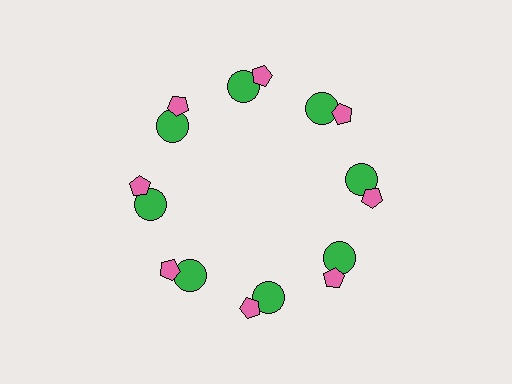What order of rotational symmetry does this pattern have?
This pattern has 8-fold rotational symmetry.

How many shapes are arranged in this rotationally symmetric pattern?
There are 16 shapes, arranged in 8 groups of 2.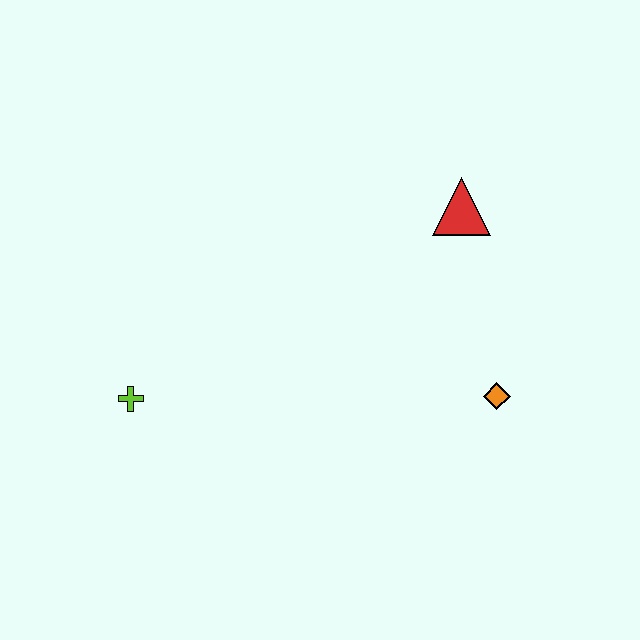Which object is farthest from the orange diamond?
The lime cross is farthest from the orange diamond.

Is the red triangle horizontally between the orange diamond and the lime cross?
Yes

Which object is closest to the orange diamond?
The red triangle is closest to the orange diamond.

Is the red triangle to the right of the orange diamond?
No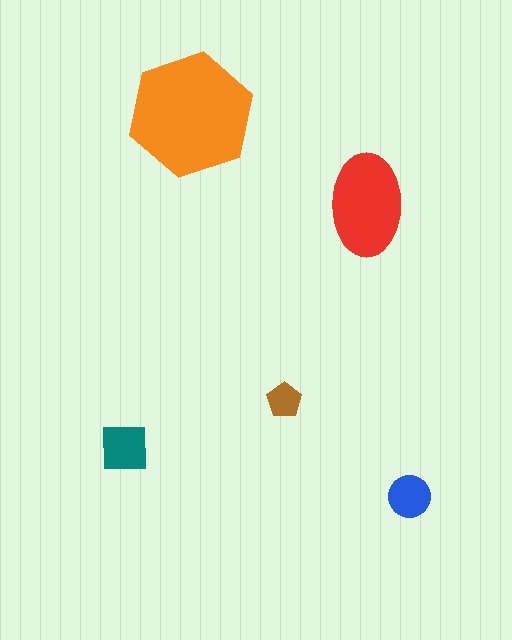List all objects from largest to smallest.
The orange hexagon, the red ellipse, the teal square, the blue circle, the brown pentagon.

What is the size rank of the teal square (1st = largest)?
3rd.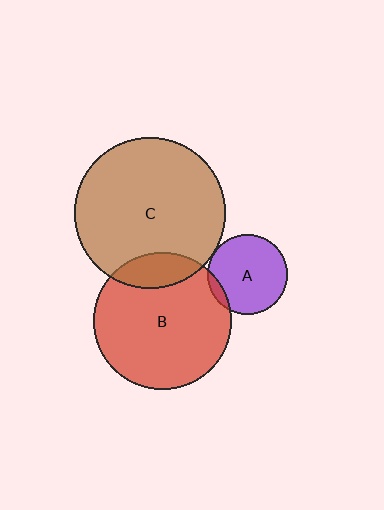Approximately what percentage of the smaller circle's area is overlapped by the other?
Approximately 5%.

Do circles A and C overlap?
Yes.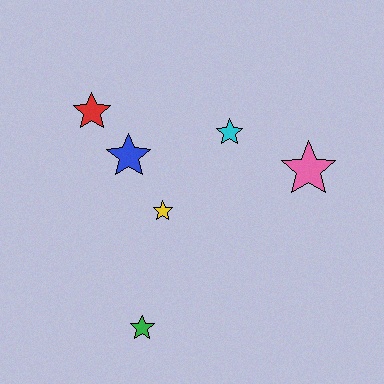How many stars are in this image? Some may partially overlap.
There are 6 stars.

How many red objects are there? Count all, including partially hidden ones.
There is 1 red object.